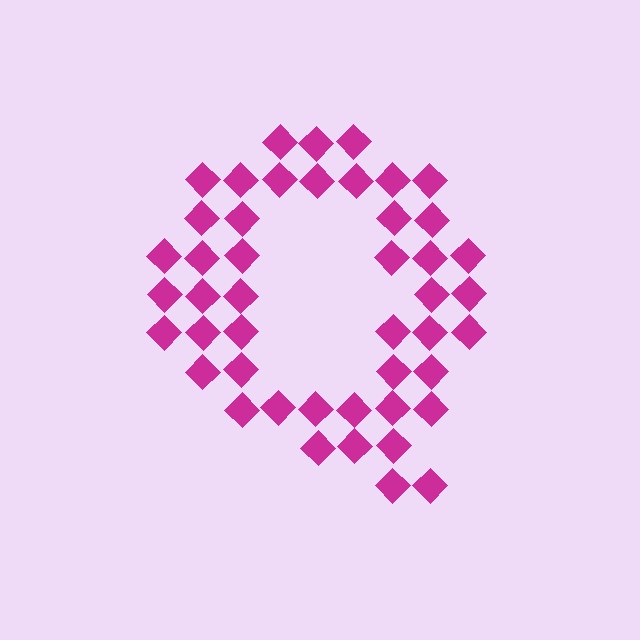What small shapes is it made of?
It is made of small diamonds.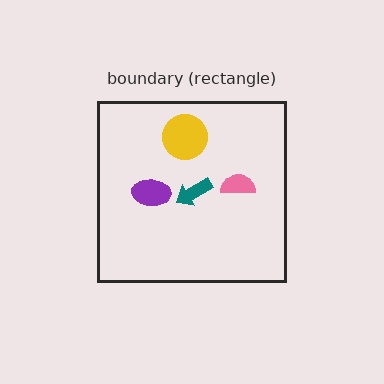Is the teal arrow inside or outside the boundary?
Inside.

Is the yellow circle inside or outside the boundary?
Inside.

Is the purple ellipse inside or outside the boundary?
Inside.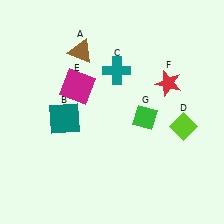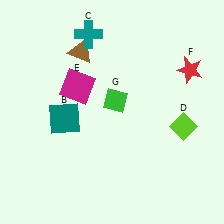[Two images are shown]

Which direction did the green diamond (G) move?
The green diamond (G) moved left.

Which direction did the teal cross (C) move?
The teal cross (C) moved up.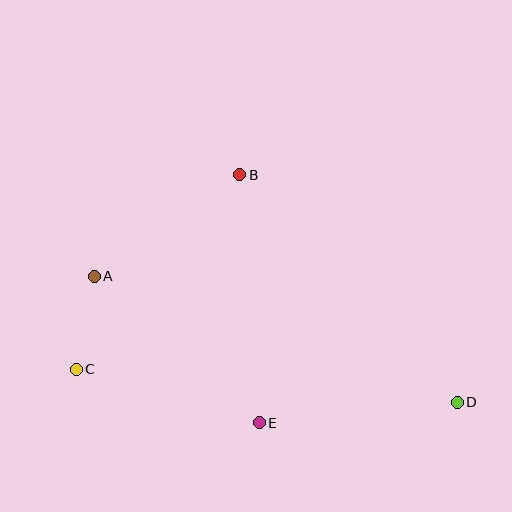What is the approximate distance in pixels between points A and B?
The distance between A and B is approximately 178 pixels.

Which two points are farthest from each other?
Points A and D are farthest from each other.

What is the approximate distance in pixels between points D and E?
The distance between D and E is approximately 199 pixels.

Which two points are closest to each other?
Points A and C are closest to each other.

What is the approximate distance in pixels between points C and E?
The distance between C and E is approximately 191 pixels.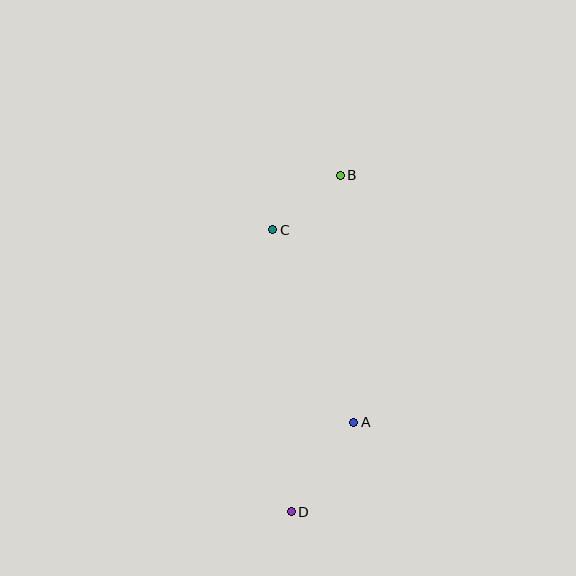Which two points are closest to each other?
Points B and C are closest to each other.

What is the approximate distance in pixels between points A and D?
The distance between A and D is approximately 109 pixels.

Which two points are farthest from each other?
Points B and D are farthest from each other.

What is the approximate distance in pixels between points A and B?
The distance between A and B is approximately 247 pixels.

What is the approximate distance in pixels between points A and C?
The distance between A and C is approximately 209 pixels.